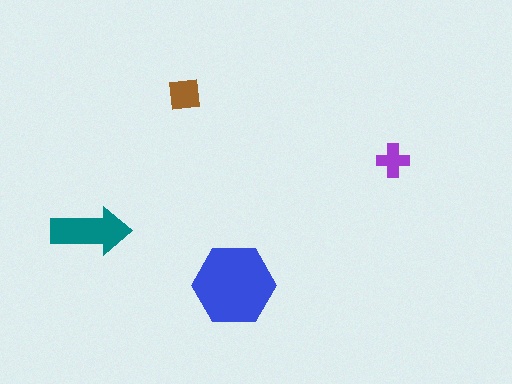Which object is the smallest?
The purple cross.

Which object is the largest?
The blue hexagon.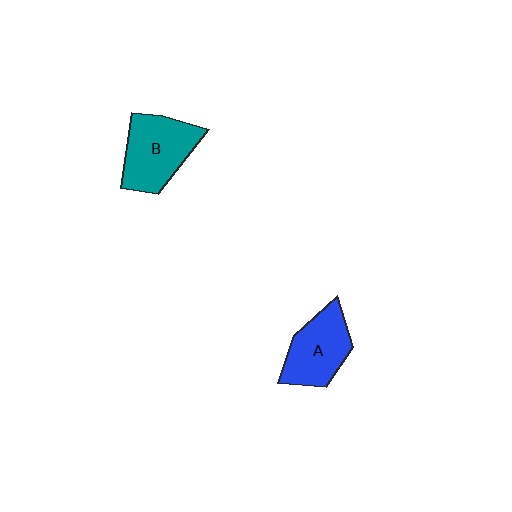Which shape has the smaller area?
Shape A (blue).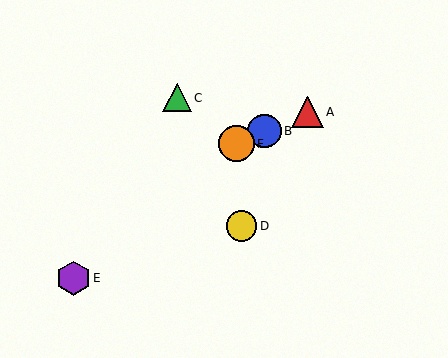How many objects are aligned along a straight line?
3 objects (A, B, F) are aligned along a straight line.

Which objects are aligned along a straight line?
Objects A, B, F are aligned along a straight line.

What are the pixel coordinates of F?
Object F is at (236, 144).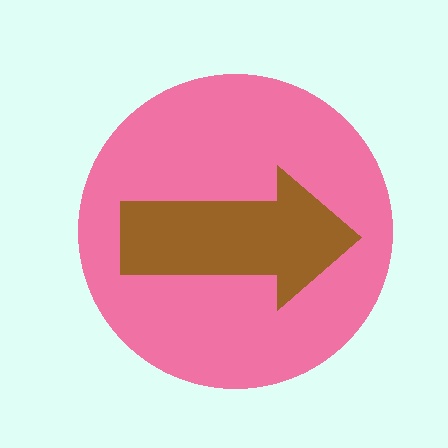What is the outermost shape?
The pink circle.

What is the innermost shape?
The brown arrow.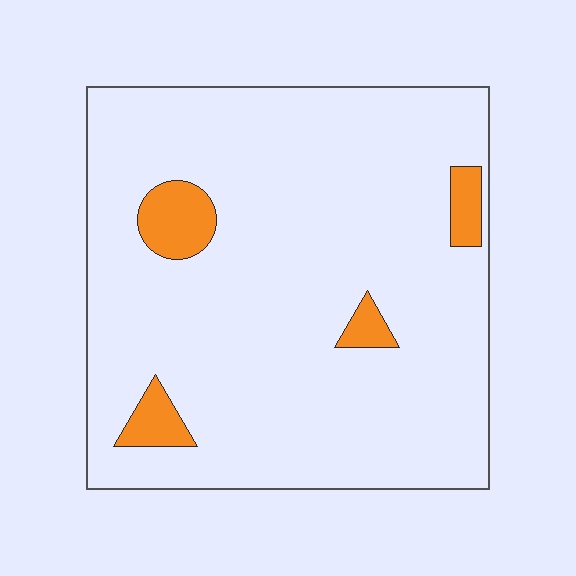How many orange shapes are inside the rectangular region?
4.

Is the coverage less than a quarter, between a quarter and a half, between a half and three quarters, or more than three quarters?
Less than a quarter.